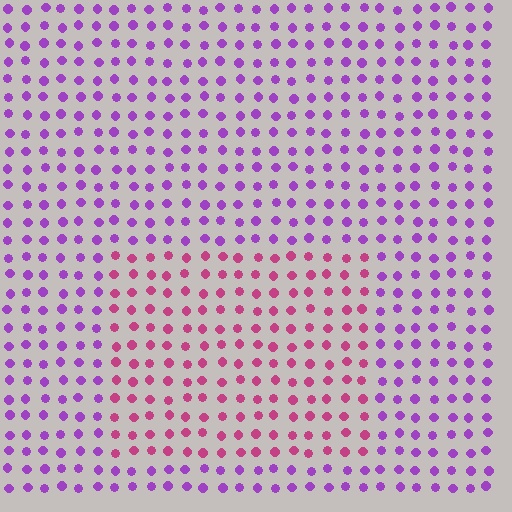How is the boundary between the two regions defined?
The boundary is defined purely by a slight shift in hue (about 46 degrees). Spacing, size, and orientation are identical on both sides.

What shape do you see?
I see a rectangle.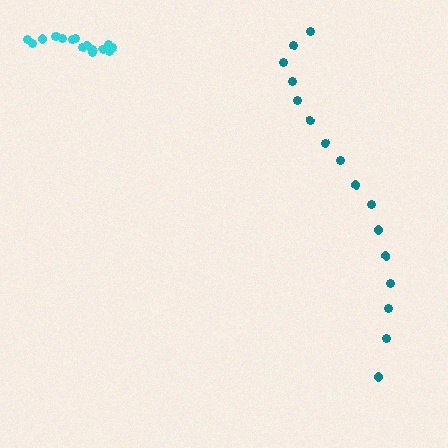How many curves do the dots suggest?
There are 2 distinct paths.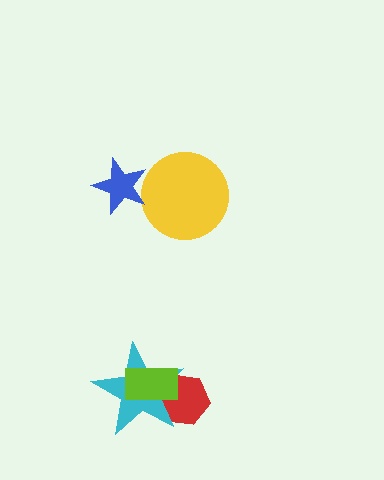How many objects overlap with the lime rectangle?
2 objects overlap with the lime rectangle.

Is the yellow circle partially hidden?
Yes, it is partially covered by another shape.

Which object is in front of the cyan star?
The lime rectangle is in front of the cyan star.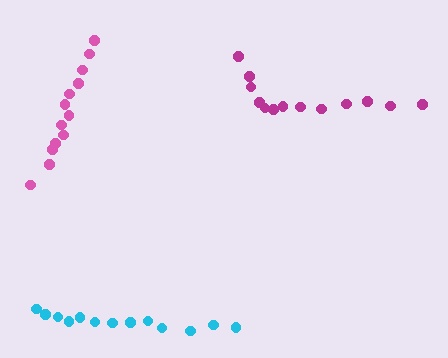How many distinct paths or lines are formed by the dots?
There are 3 distinct paths.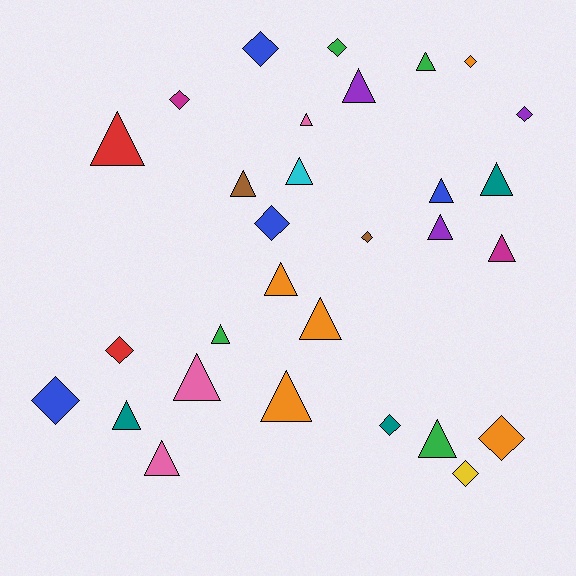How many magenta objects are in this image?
There are 2 magenta objects.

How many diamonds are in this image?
There are 12 diamonds.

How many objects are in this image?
There are 30 objects.